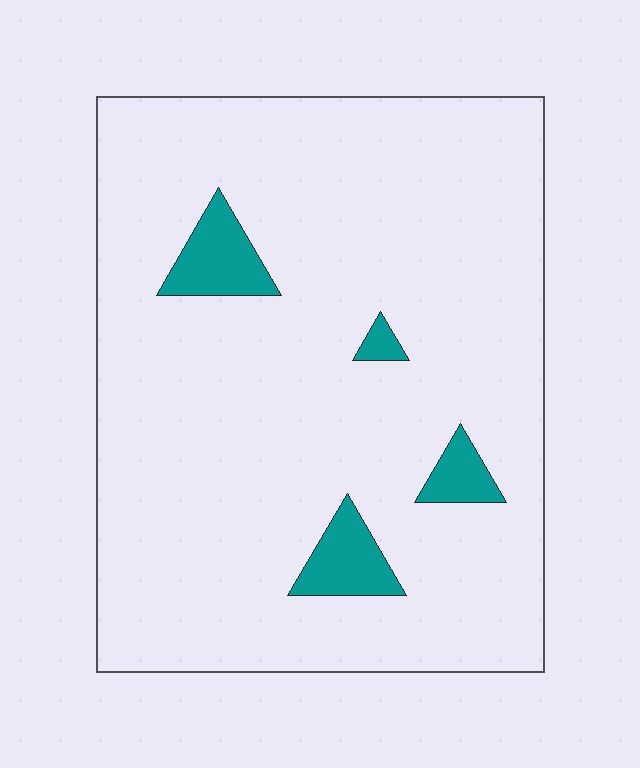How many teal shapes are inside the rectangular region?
4.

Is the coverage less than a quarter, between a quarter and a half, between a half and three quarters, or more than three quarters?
Less than a quarter.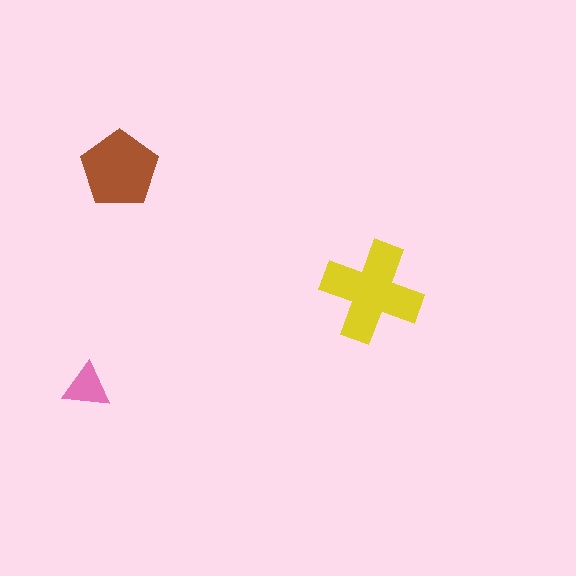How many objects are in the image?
There are 3 objects in the image.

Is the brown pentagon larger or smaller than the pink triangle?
Larger.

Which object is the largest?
The yellow cross.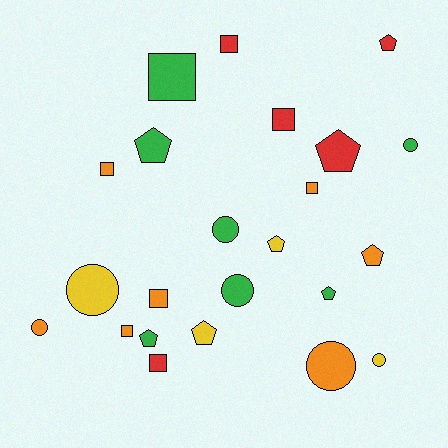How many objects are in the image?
There are 23 objects.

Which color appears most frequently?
Orange, with 7 objects.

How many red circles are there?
There are no red circles.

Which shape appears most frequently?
Pentagon, with 8 objects.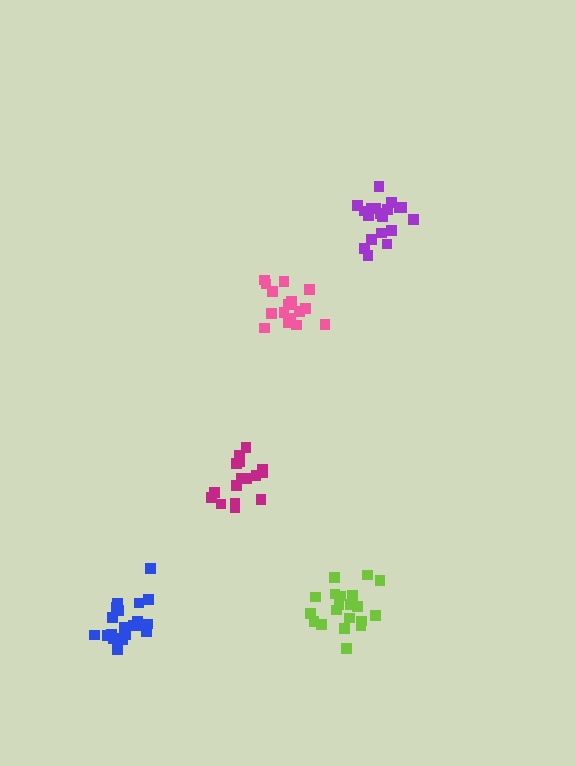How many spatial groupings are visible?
There are 5 spatial groupings.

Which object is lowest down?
The blue cluster is bottommost.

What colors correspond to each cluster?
The clusters are colored: purple, magenta, lime, pink, blue.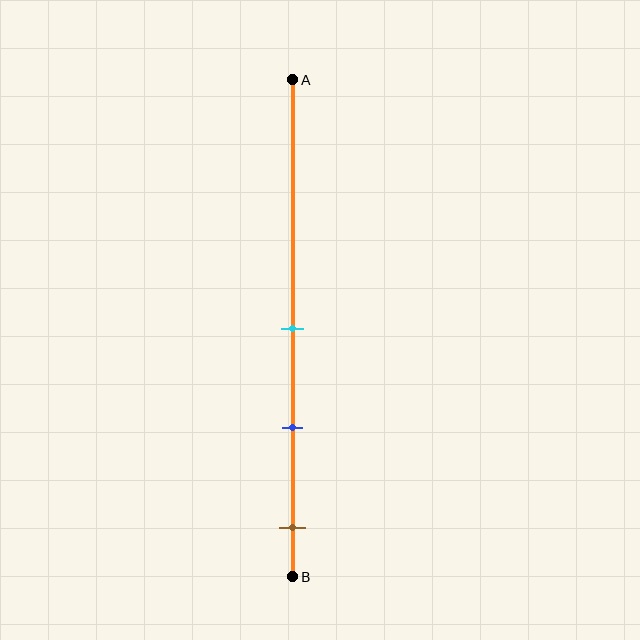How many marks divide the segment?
There are 3 marks dividing the segment.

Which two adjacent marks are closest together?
The cyan and blue marks are the closest adjacent pair.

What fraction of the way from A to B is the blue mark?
The blue mark is approximately 70% (0.7) of the way from A to B.